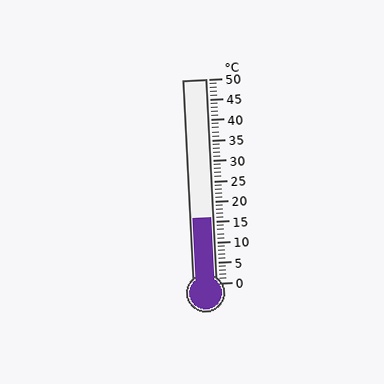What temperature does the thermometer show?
The thermometer shows approximately 16°C.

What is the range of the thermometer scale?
The thermometer scale ranges from 0°C to 50°C.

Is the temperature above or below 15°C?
The temperature is above 15°C.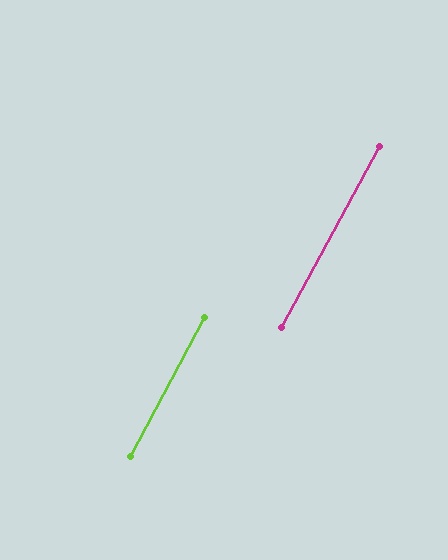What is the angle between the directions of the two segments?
Approximately 0 degrees.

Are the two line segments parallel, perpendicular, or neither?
Parallel — their directions differ by only 0.4°.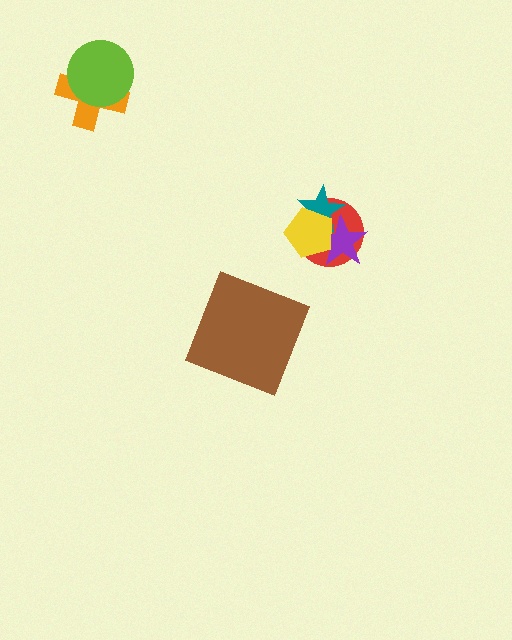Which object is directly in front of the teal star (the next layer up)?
The purple star is directly in front of the teal star.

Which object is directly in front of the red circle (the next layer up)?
The teal star is directly in front of the red circle.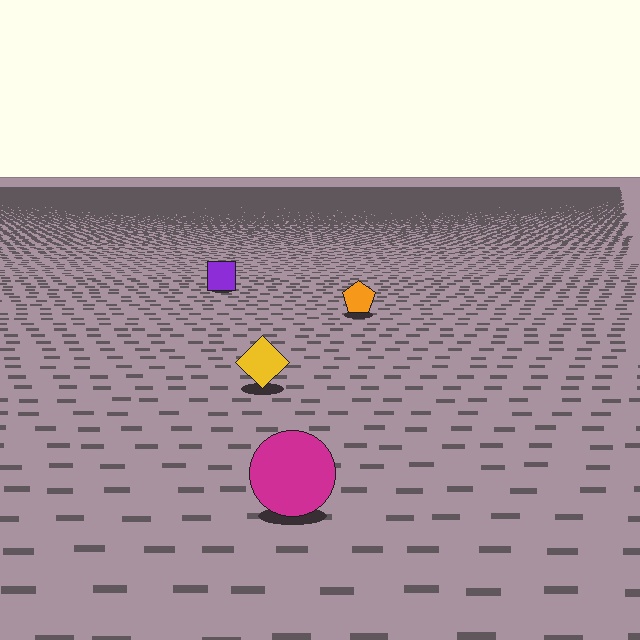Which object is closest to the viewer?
The magenta circle is closest. The texture marks near it are larger and more spread out.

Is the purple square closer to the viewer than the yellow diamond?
No. The yellow diamond is closer — you can tell from the texture gradient: the ground texture is coarser near it.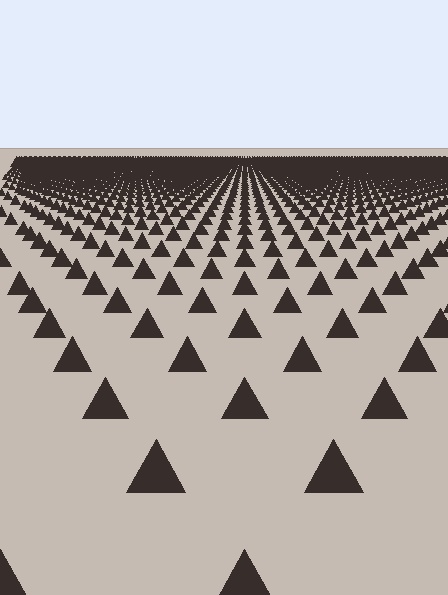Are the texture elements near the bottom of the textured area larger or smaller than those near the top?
Larger. Near the bottom, elements are closer to the viewer and appear at a bigger on-screen size.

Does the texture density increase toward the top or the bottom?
Density increases toward the top.